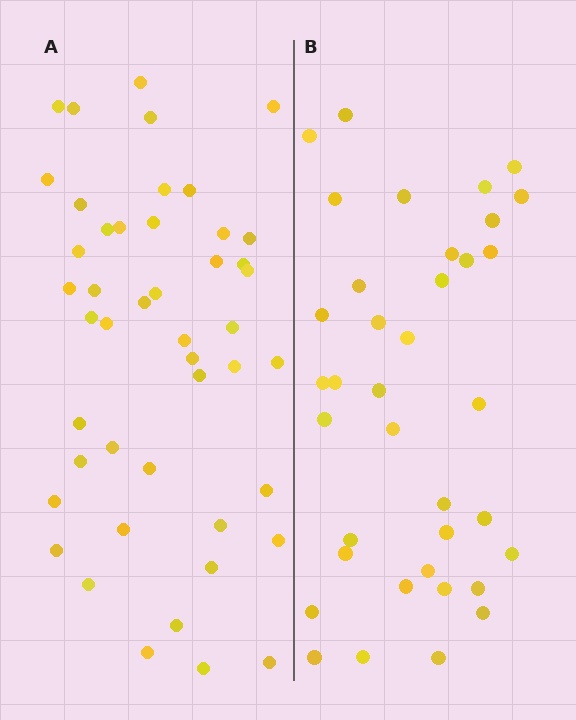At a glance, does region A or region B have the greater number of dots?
Region A (the left region) has more dots.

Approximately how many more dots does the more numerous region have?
Region A has roughly 8 or so more dots than region B.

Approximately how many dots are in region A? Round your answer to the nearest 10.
About 50 dots. (The exact count is 46, which rounds to 50.)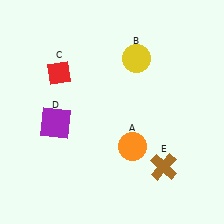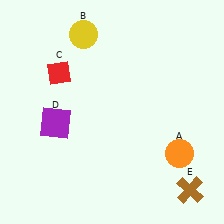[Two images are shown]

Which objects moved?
The objects that moved are: the orange circle (A), the yellow circle (B), the brown cross (E).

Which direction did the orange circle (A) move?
The orange circle (A) moved right.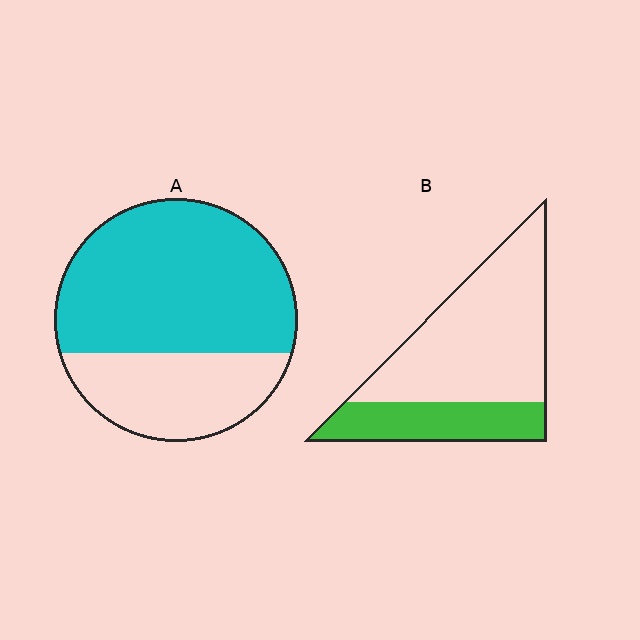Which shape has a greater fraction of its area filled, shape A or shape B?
Shape A.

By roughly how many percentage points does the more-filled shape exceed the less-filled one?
By roughly 35 percentage points (A over B).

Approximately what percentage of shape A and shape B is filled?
A is approximately 65% and B is approximately 30%.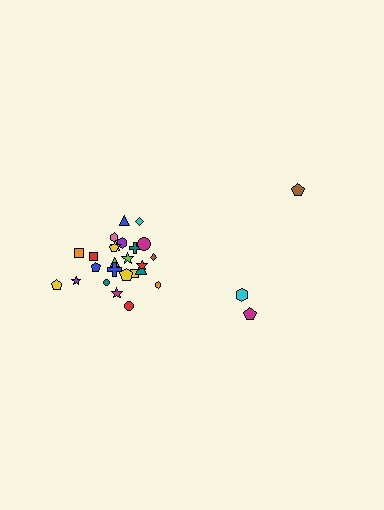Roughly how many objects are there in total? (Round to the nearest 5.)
Roughly 30 objects in total.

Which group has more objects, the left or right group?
The left group.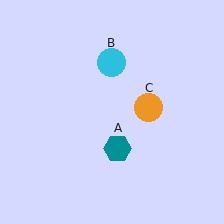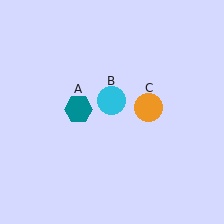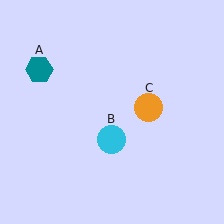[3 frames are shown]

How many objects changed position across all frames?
2 objects changed position: teal hexagon (object A), cyan circle (object B).